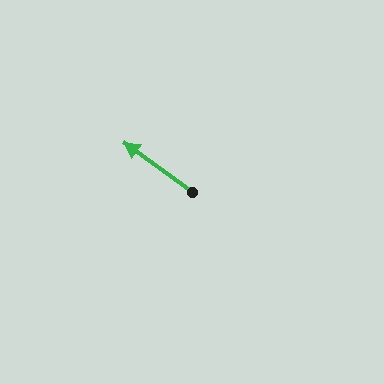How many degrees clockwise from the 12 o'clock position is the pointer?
Approximately 306 degrees.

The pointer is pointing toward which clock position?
Roughly 10 o'clock.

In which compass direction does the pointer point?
Northwest.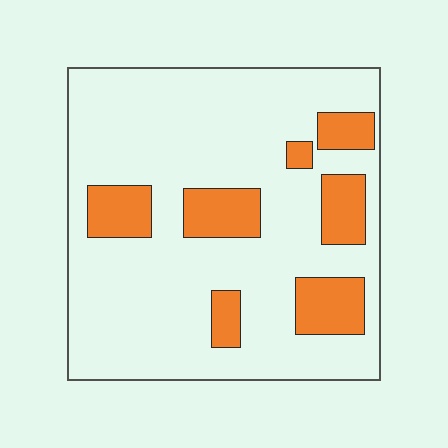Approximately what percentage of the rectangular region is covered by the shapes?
Approximately 20%.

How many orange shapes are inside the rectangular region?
7.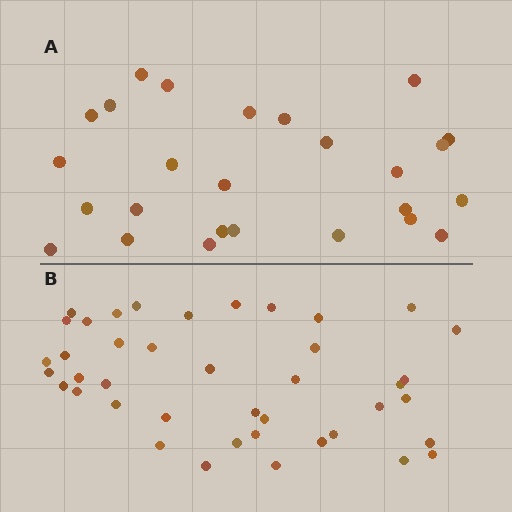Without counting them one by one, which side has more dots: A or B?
Region B (the bottom region) has more dots.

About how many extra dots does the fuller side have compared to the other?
Region B has approximately 15 more dots than region A.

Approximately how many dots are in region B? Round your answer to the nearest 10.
About 40 dots. (The exact count is 41, which rounds to 40.)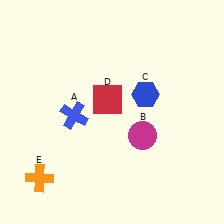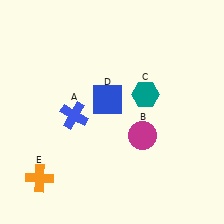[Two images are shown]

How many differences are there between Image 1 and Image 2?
There are 2 differences between the two images.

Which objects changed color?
C changed from blue to teal. D changed from red to blue.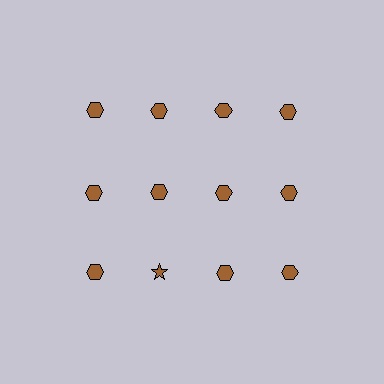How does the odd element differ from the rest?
It has a different shape: star instead of hexagon.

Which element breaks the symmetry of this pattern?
The brown star in the third row, second from left column breaks the symmetry. All other shapes are brown hexagons.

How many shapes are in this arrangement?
There are 12 shapes arranged in a grid pattern.